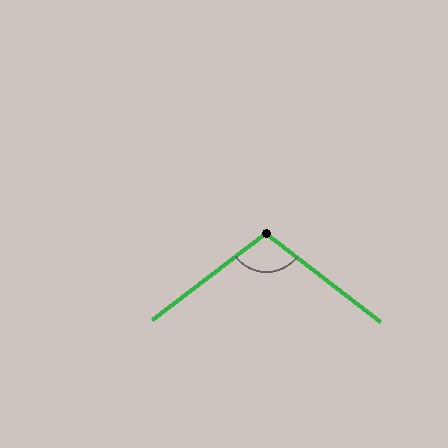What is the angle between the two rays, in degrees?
Approximately 105 degrees.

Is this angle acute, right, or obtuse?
It is obtuse.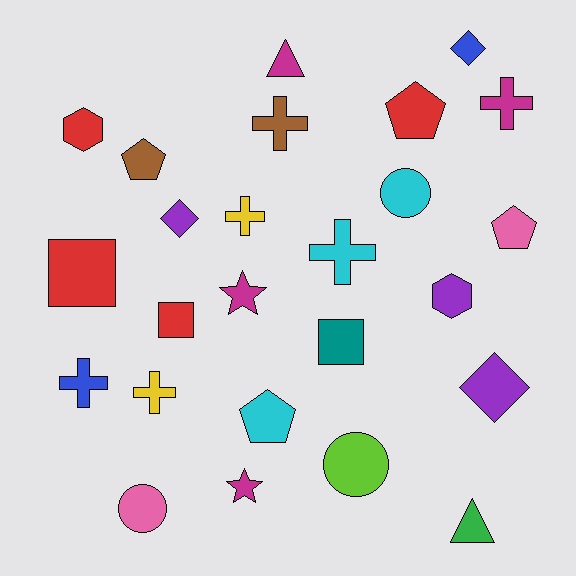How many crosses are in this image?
There are 6 crosses.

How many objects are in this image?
There are 25 objects.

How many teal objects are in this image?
There is 1 teal object.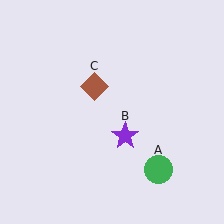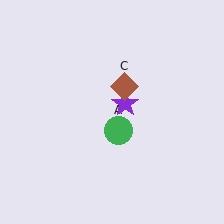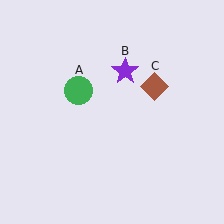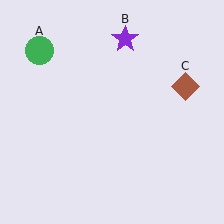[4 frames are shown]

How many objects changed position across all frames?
3 objects changed position: green circle (object A), purple star (object B), brown diamond (object C).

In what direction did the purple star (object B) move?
The purple star (object B) moved up.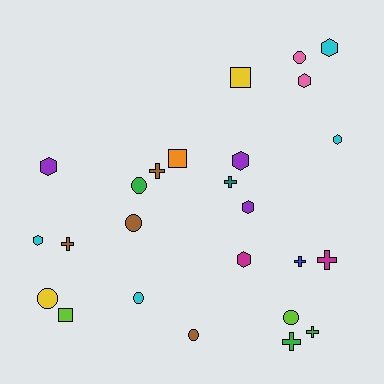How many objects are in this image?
There are 25 objects.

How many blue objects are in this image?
There is 1 blue object.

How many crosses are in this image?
There are 7 crosses.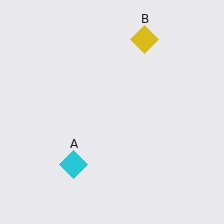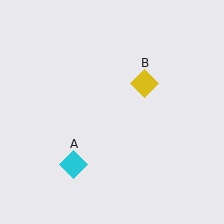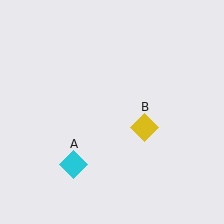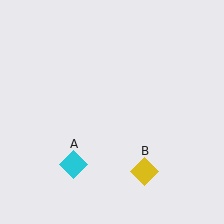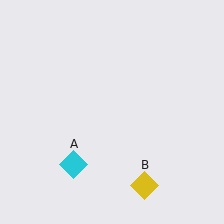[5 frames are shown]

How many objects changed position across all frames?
1 object changed position: yellow diamond (object B).